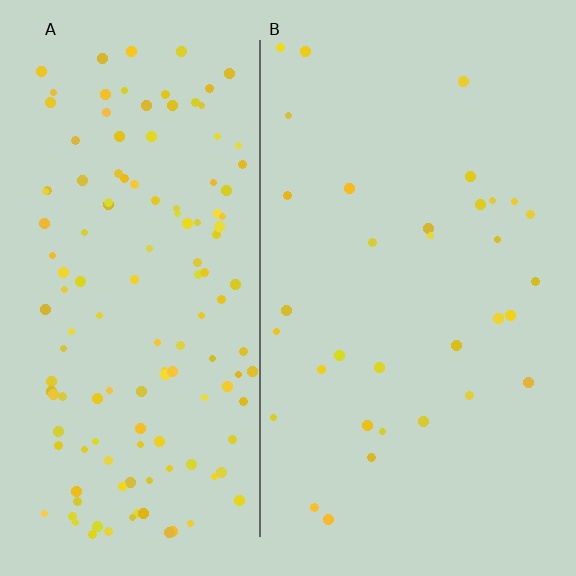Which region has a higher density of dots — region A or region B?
A (the left).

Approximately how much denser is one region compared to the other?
Approximately 4.2× — region A over region B.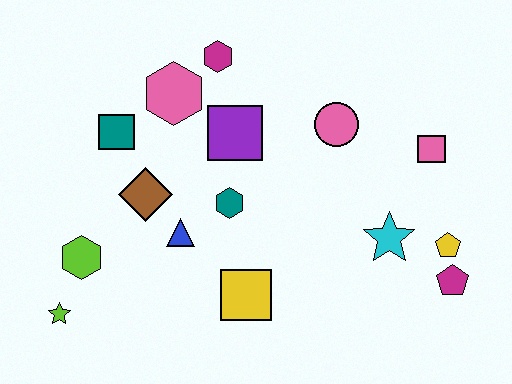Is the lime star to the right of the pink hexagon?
No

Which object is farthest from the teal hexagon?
The magenta pentagon is farthest from the teal hexagon.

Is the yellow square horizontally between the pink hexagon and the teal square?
No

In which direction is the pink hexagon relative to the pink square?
The pink hexagon is to the left of the pink square.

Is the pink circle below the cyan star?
No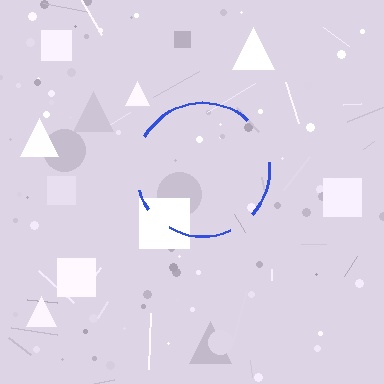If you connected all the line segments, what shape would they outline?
They would outline a circle.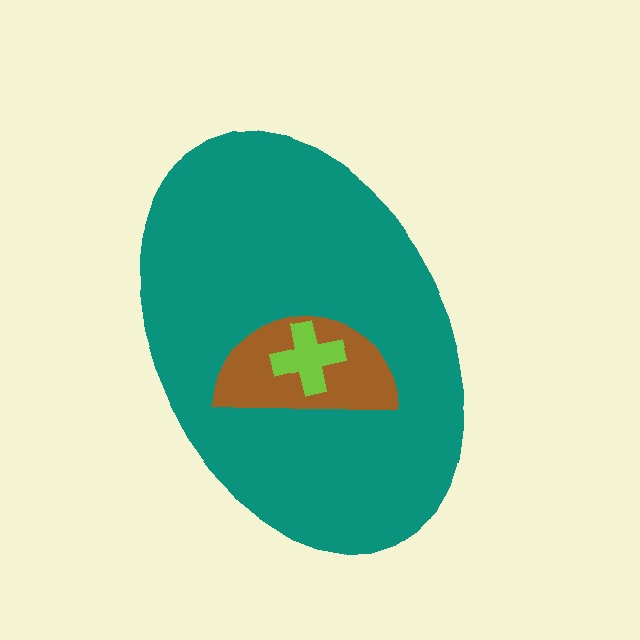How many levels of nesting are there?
3.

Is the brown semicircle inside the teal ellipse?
Yes.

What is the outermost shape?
The teal ellipse.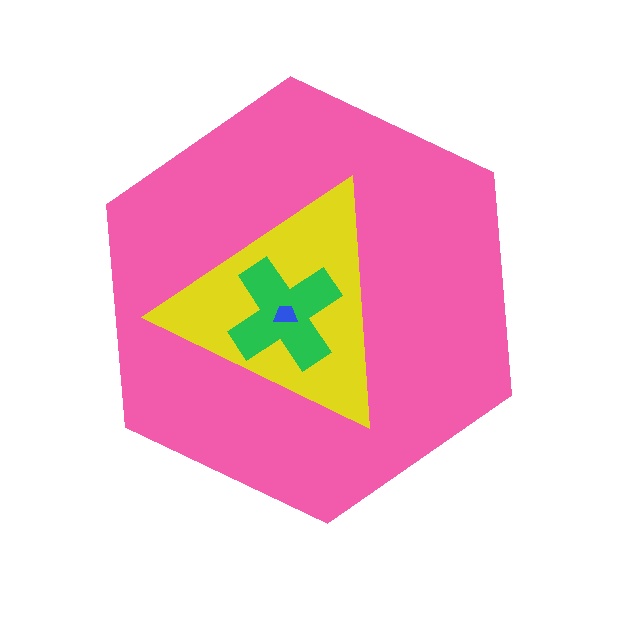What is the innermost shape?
The blue trapezoid.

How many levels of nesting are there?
4.